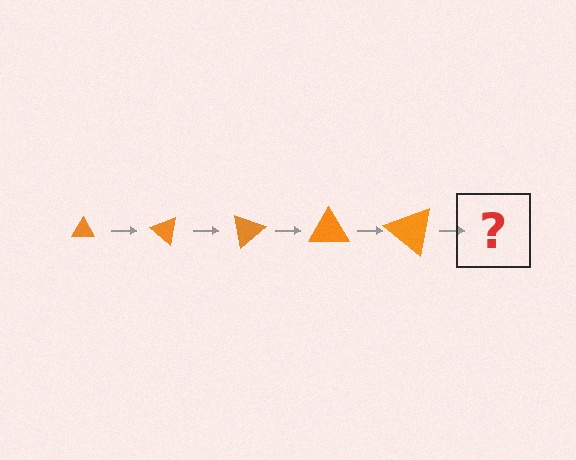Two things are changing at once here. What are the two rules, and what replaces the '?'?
The two rules are that the triangle grows larger each step and it rotates 40 degrees each step. The '?' should be a triangle, larger than the previous one and rotated 200 degrees from the start.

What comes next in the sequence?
The next element should be a triangle, larger than the previous one and rotated 200 degrees from the start.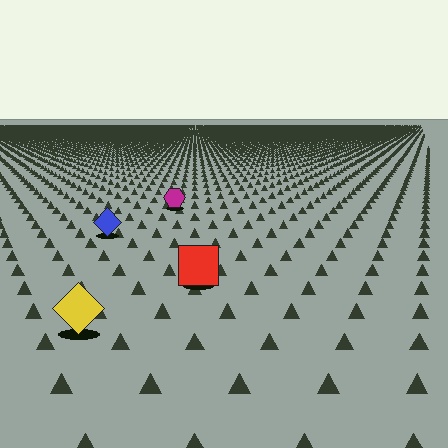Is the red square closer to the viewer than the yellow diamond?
No. The yellow diamond is closer — you can tell from the texture gradient: the ground texture is coarser near it.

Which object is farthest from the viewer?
The magenta hexagon is farthest from the viewer. It appears smaller and the ground texture around it is denser.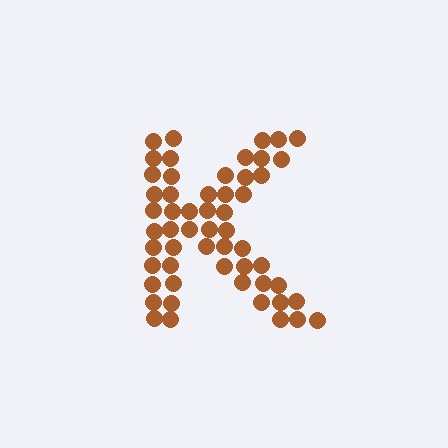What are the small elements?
The small elements are circles.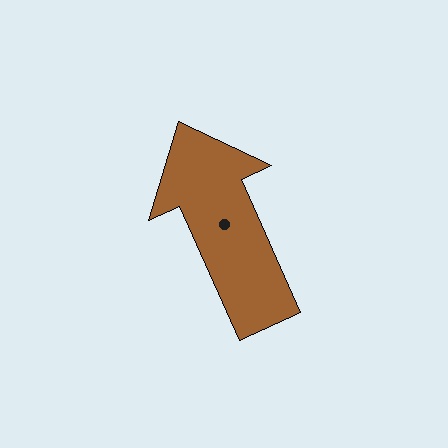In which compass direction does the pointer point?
Northwest.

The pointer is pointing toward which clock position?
Roughly 11 o'clock.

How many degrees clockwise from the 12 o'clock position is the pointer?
Approximately 336 degrees.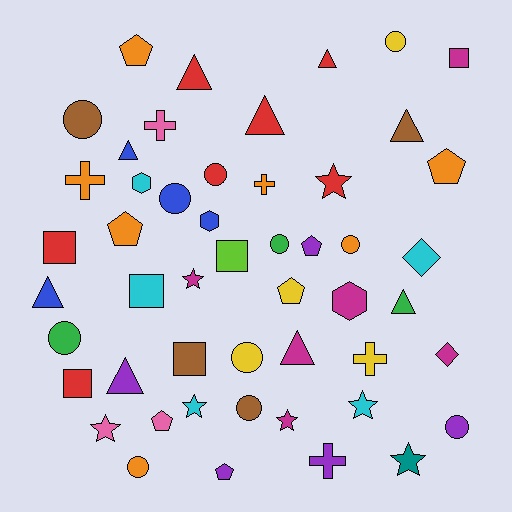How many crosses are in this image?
There are 5 crosses.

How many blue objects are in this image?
There are 4 blue objects.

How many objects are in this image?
There are 50 objects.